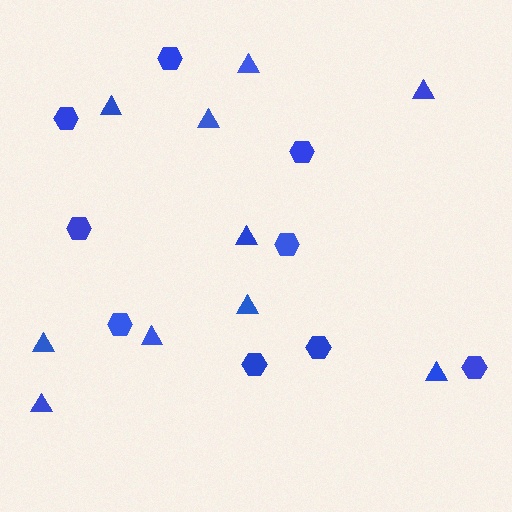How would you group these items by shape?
There are 2 groups: one group of triangles (10) and one group of hexagons (9).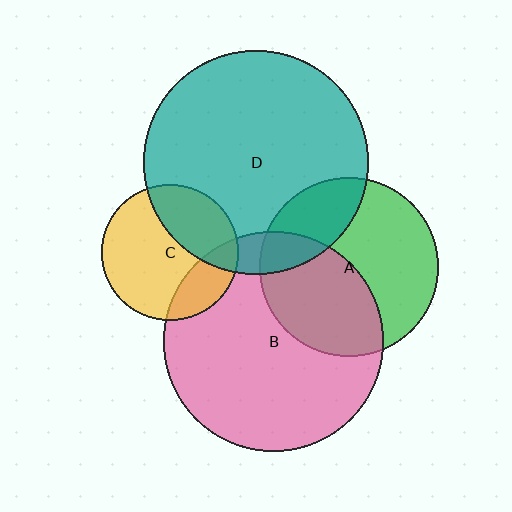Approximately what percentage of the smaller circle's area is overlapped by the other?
Approximately 10%.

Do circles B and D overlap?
Yes.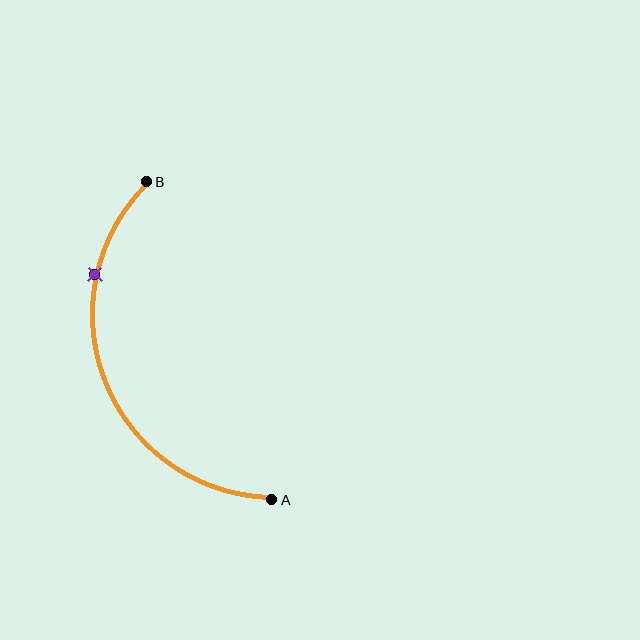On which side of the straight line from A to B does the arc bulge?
The arc bulges to the left of the straight line connecting A and B.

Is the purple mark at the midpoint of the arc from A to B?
No. The purple mark lies on the arc but is closer to endpoint B. The arc midpoint would be at the point on the curve equidistant along the arc from both A and B.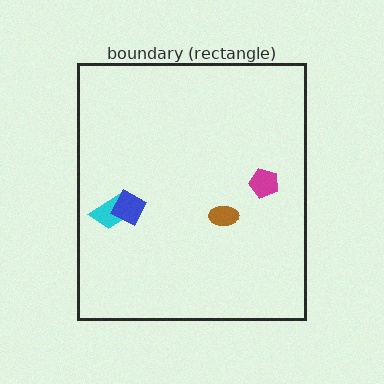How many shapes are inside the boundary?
4 inside, 0 outside.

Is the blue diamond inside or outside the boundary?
Inside.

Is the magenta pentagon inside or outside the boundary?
Inside.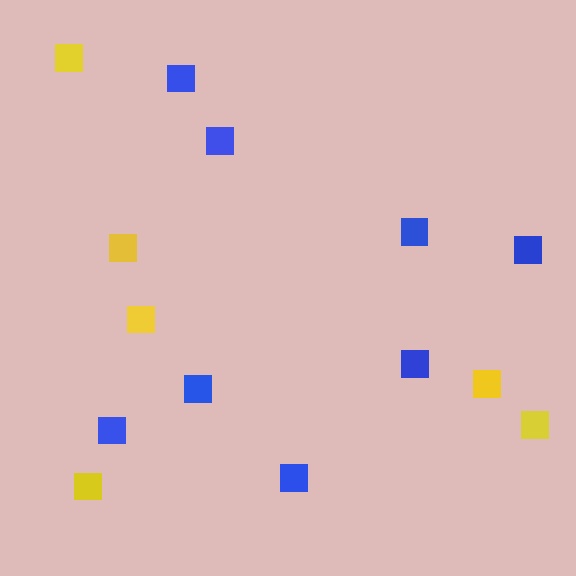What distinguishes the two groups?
There are 2 groups: one group of yellow squares (6) and one group of blue squares (8).